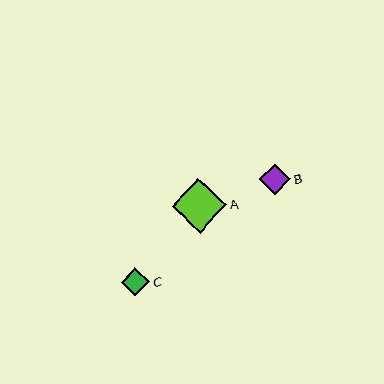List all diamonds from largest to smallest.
From largest to smallest: A, B, C.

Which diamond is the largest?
Diamond A is the largest with a size of approximately 55 pixels.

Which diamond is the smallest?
Diamond C is the smallest with a size of approximately 28 pixels.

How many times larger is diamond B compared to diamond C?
Diamond B is approximately 1.1 times the size of diamond C.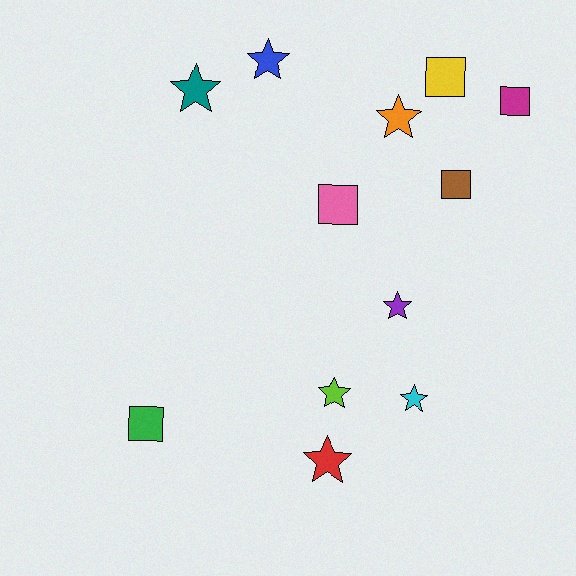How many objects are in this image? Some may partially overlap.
There are 12 objects.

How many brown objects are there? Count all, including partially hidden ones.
There is 1 brown object.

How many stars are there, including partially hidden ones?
There are 7 stars.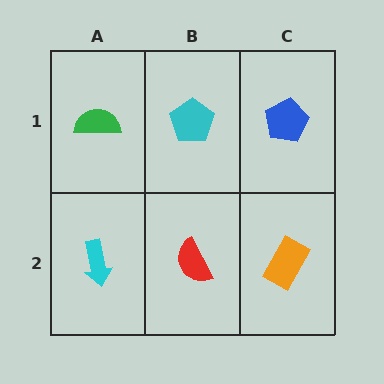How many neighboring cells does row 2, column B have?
3.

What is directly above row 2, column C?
A blue pentagon.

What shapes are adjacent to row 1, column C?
An orange rectangle (row 2, column C), a cyan pentagon (row 1, column B).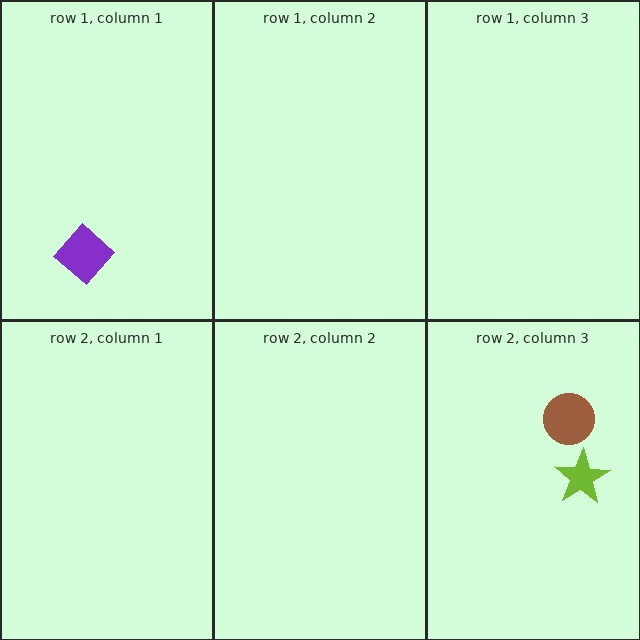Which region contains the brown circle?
The row 2, column 3 region.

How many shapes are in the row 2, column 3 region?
2.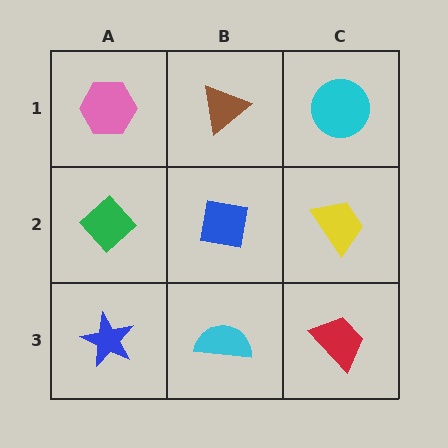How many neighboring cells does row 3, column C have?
2.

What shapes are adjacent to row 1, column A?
A green diamond (row 2, column A), a brown triangle (row 1, column B).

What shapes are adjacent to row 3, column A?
A green diamond (row 2, column A), a cyan semicircle (row 3, column B).